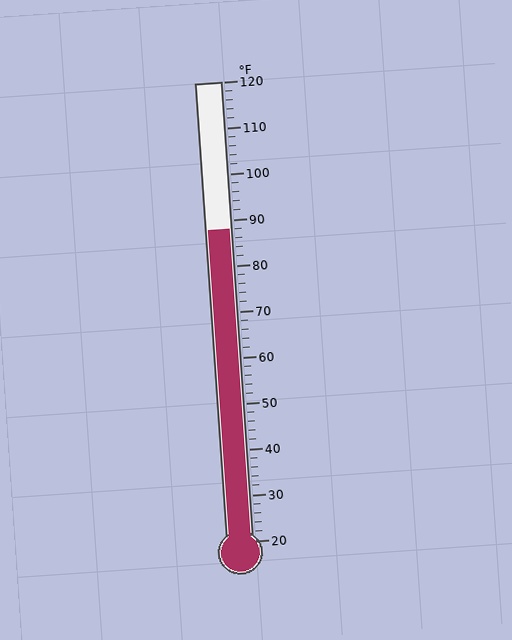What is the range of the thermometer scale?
The thermometer scale ranges from 20°F to 120°F.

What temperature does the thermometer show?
The thermometer shows approximately 88°F.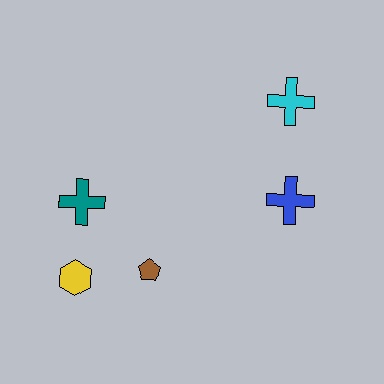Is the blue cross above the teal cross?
Yes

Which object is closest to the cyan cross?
The blue cross is closest to the cyan cross.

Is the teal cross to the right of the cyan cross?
No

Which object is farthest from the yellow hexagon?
The cyan cross is farthest from the yellow hexagon.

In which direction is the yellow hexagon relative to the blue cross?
The yellow hexagon is to the left of the blue cross.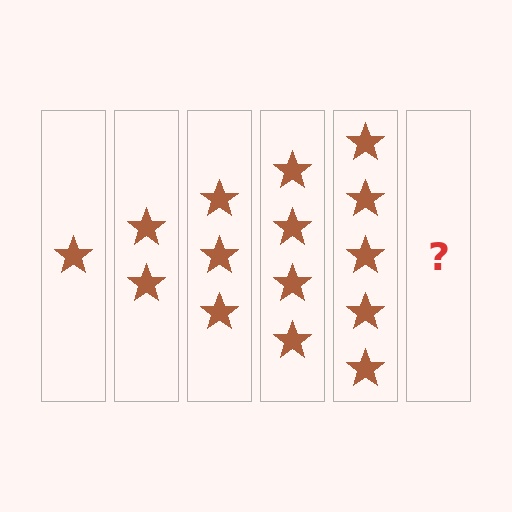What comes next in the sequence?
The next element should be 6 stars.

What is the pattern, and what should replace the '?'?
The pattern is that each step adds one more star. The '?' should be 6 stars.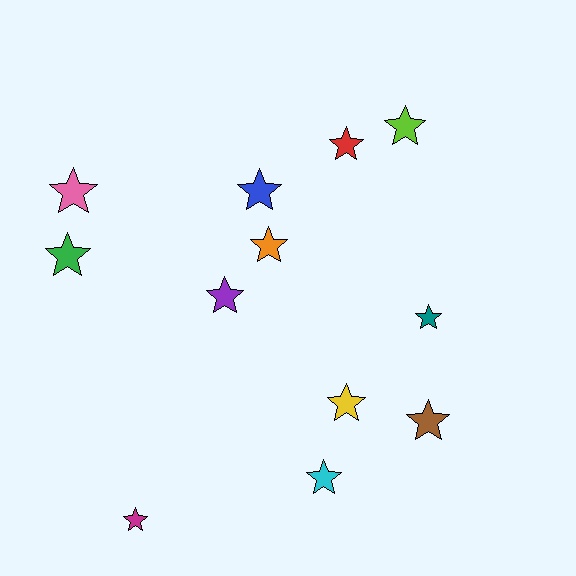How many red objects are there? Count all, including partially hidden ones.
There is 1 red object.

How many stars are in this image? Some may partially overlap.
There are 12 stars.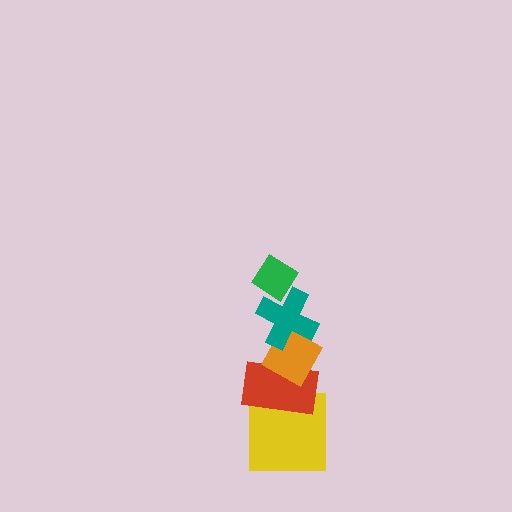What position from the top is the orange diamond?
The orange diamond is 3rd from the top.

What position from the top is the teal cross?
The teal cross is 2nd from the top.